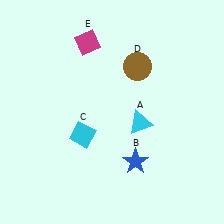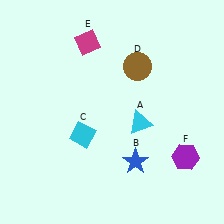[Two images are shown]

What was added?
A purple hexagon (F) was added in Image 2.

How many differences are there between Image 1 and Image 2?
There is 1 difference between the two images.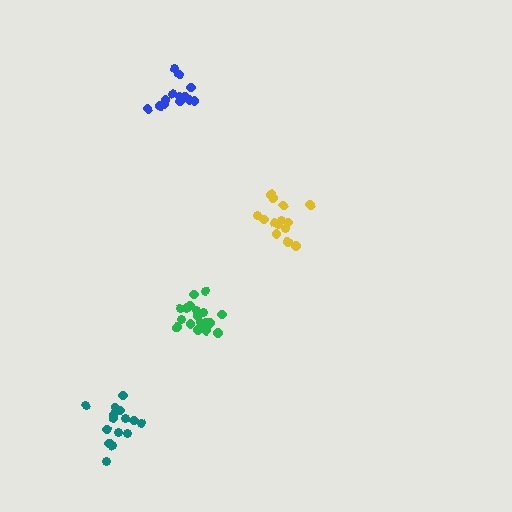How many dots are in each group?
Group 1: 20 dots, Group 2: 14 dots, Group 3: 15 dots, Group 4: 14 dots (63 total).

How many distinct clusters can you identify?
There are 4 distinct clusters.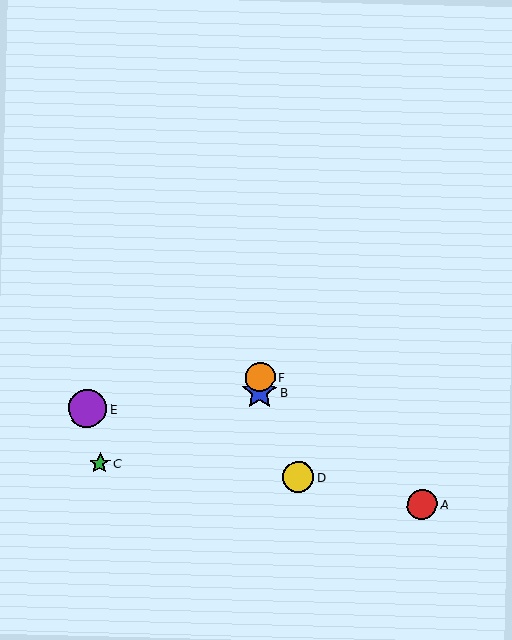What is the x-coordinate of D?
Object D is at x≈298.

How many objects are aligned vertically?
2 objects (B, F) are aligned vertically.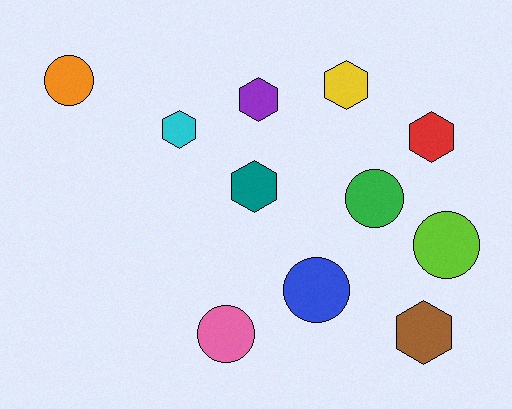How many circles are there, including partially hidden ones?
There are 5 circles.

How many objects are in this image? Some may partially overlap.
There are 11 objects.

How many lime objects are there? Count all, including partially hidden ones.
There is 1 lime object.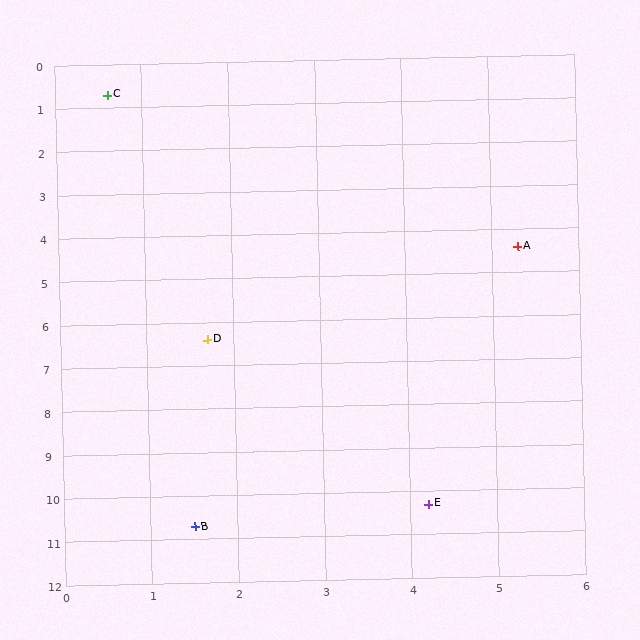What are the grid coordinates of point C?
Point C is at approximately (0.6, 0.7).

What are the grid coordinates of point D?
Point D is at approximately (1.7, 6.4).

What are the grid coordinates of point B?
Point B is at approximately (1.5, 10.7).